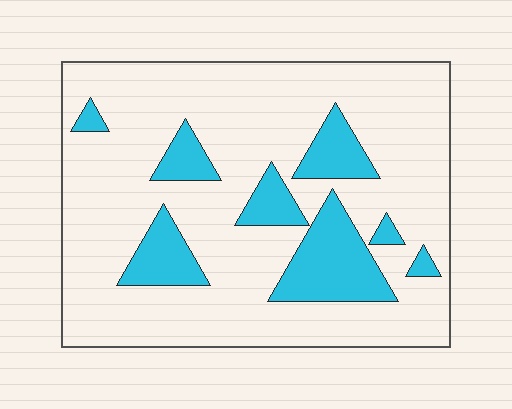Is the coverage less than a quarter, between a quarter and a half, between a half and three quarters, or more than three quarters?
Less than a quarter.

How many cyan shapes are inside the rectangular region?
8.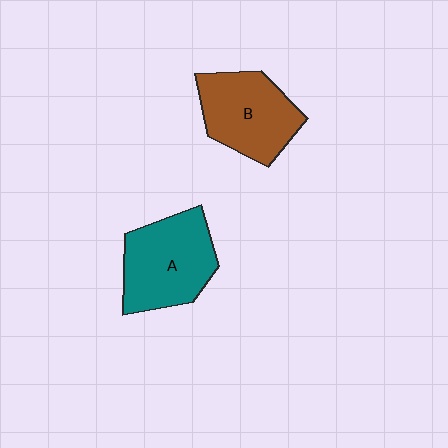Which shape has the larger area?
Shape A (teal).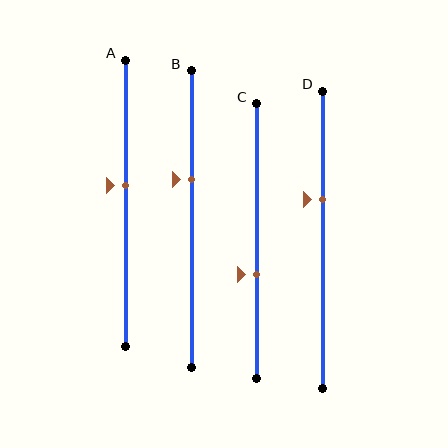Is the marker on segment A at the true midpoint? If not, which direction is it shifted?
No, the marker on segment A is shifted upward by about 6% of the segment length.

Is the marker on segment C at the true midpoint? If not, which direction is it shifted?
No, the marker on segment C is shifted downward by about 12% of the segment length.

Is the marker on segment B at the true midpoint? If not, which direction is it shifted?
No, the marker on segment B is shifted upward by about 13% of the segment length.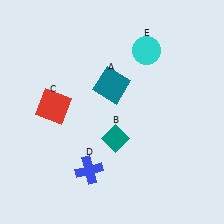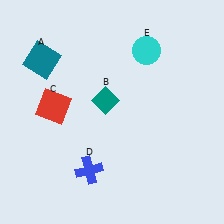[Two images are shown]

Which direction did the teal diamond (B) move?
The teal diamond (B) moved up.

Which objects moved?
The objects that moved are: the teal square (A), the teal diamond (B).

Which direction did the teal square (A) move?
The teal square (A) moved left.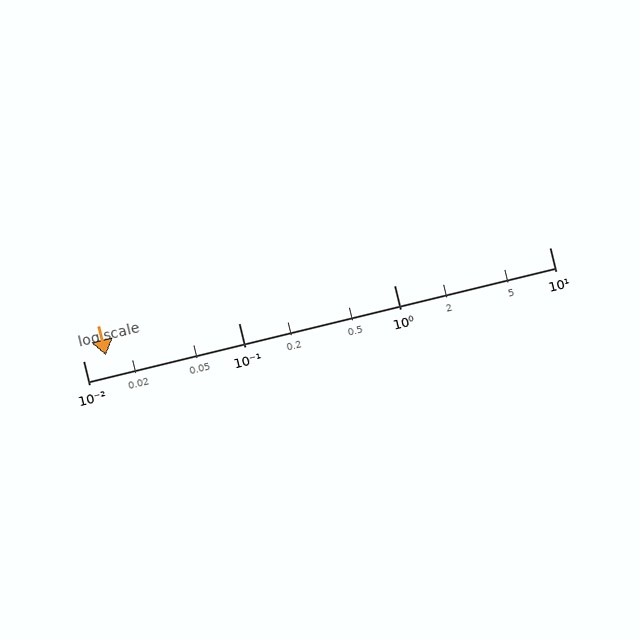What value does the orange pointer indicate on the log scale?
The pointer indicates approximately 0.014.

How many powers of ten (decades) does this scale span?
The scale spans 3 decades, from 0.01 to 10.